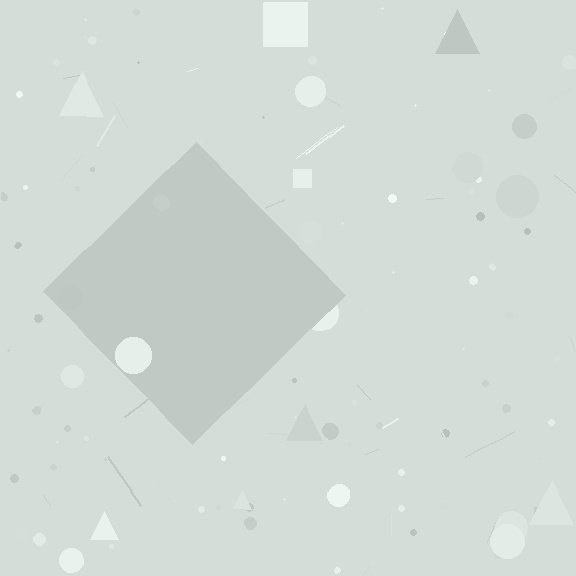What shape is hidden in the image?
A diamond is hidden in the image.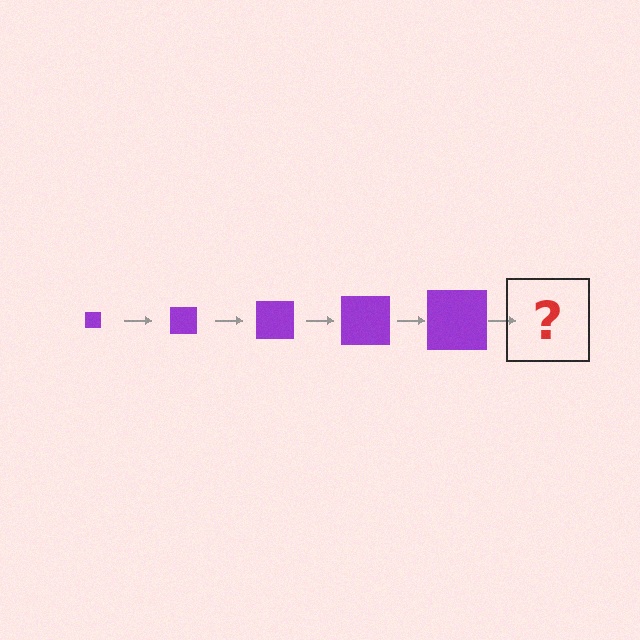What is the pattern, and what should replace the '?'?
The pattern is that the square gets progressively larger each step. The '?' should be a purple square, larger than the previous one.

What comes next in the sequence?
The next element should be a purple square, larger than the previous one.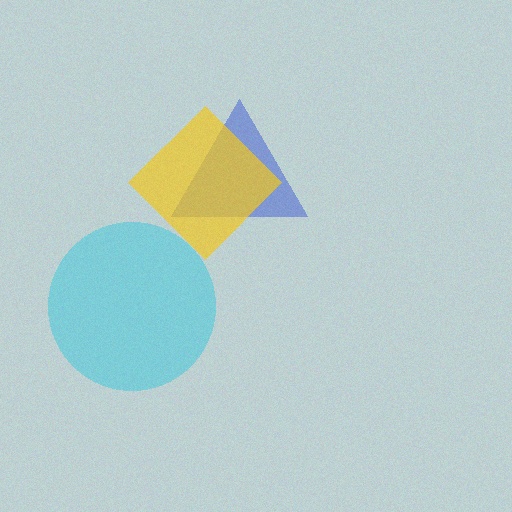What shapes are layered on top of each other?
The layered shapes are: a blue triangle, a yellow diamond, a cyan circle.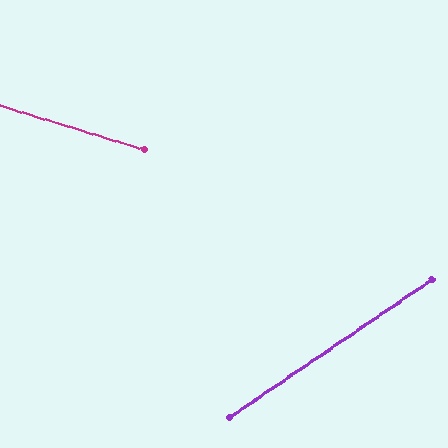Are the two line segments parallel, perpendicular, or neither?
Neither parallel nor perpendicular — they differ by about 51°.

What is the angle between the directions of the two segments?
Approximately 51 degrees.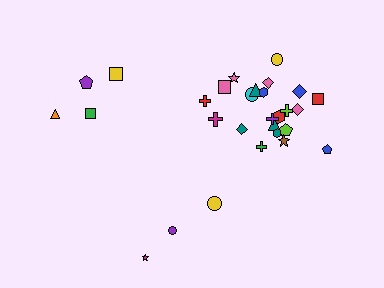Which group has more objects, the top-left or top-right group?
The top-right group.